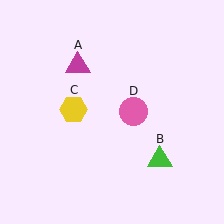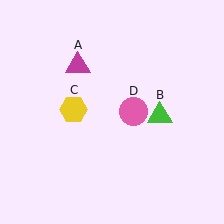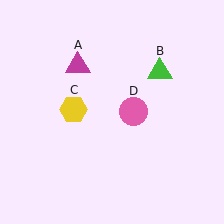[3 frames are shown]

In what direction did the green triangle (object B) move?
The green triangle (object B) moved up.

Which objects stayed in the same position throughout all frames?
Magenta triangle (object A) and yellow hexagon (object C) and pink circle (object D) remained stationary.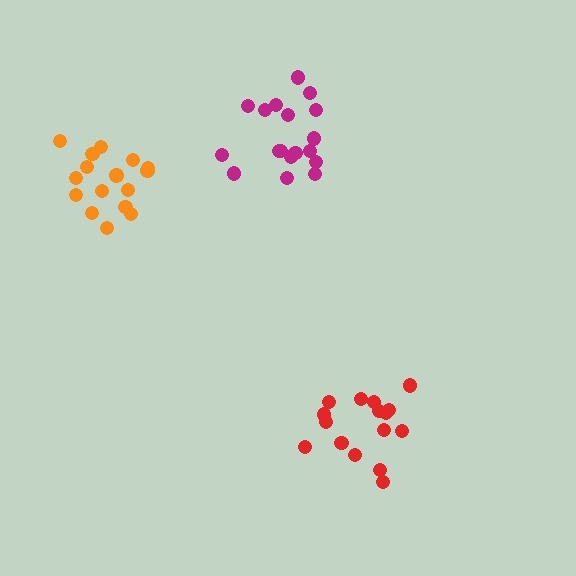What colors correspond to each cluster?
The clusters are colored: orange, magenta, red.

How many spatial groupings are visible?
There are 3 spatial groupings.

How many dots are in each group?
Group 1: 16 dots, Group 2: 18 dots, Group 3: 16 dots (50 total).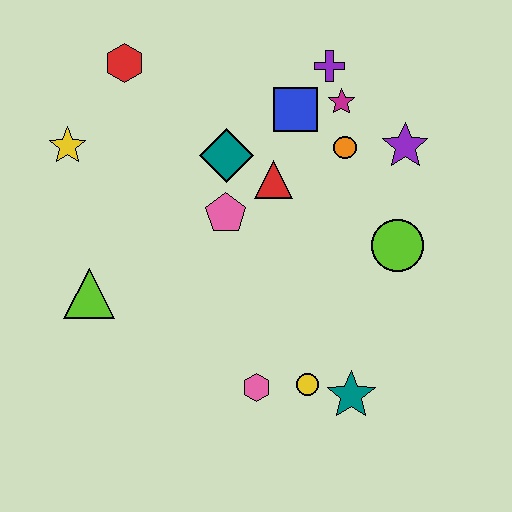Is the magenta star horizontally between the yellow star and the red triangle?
No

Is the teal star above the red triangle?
No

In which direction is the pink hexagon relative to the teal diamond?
The pink hexagon is below the teal diamond.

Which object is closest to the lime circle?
The purple star is closest to the lime circle.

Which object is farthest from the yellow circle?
The red hexagon is farthest from the yellow circle.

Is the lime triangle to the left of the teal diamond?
Yes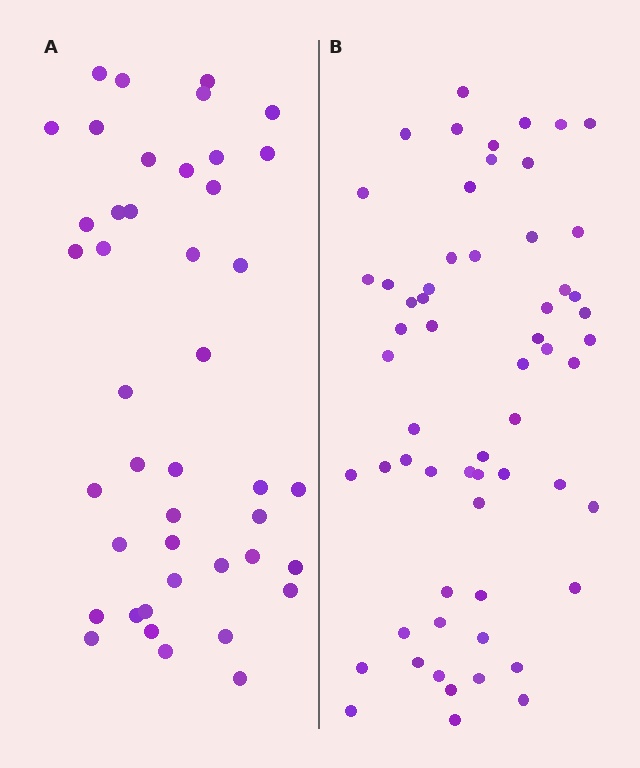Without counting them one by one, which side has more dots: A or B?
Region B (the right region) has more dots.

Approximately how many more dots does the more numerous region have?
Region B has approximately 15 more dots than region A.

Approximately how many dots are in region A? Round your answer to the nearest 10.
About 40 dots. (The exact count is 43, which rounds to 40.)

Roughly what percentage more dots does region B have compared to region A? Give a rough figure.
About 40% more.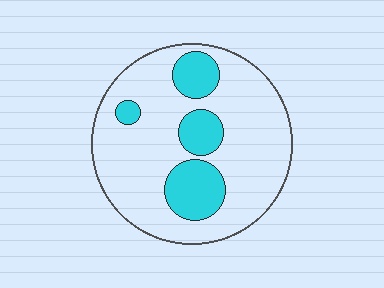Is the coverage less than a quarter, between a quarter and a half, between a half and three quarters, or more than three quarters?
Less than a quarter.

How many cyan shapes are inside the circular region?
4.